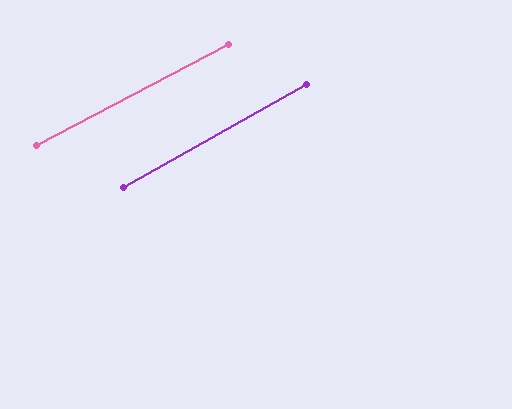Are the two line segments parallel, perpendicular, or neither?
Parallel — their directions differ by only 1.7°.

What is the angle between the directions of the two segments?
Approximately 2 degrees.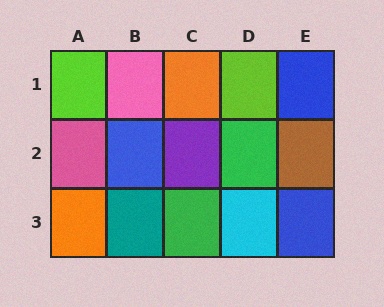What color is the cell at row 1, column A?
Lime.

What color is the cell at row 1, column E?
Blue.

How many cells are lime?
2 cells are lime.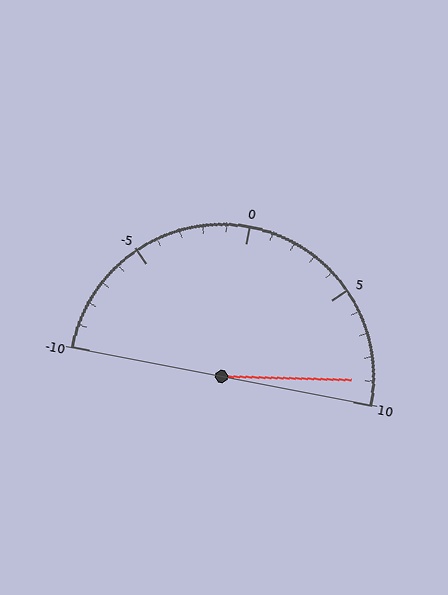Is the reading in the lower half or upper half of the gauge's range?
The reading is in the upper half of the range (-10 to 10).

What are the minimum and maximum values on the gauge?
The gauge ranges from -10 to 10.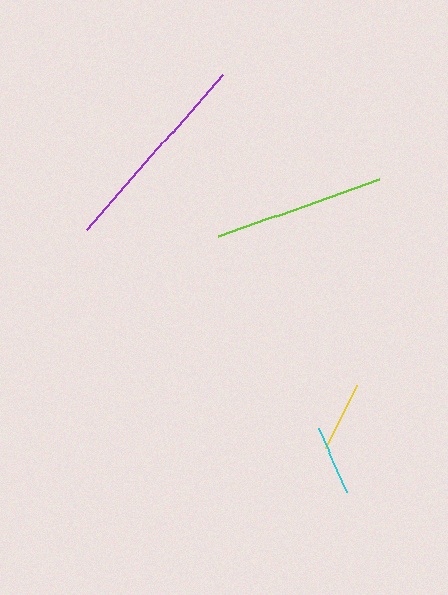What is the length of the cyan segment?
The cyan segment is approximately 70 pixels long.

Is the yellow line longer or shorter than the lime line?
The lime line is longer than the yellow line.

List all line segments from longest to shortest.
From longest to shortest: purple, lime, cyan, yellow.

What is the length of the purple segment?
The purple segment is approximately 206 pixels long.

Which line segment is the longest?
The purple line is the longest at approximately 206 pixels.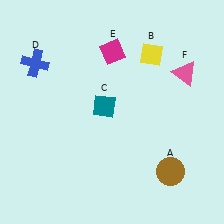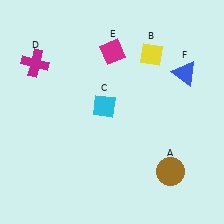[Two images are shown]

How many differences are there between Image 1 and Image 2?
There are 3 differences between the two images.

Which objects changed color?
C changed from teal to cyan. D changed from blue to magenta. F changed from pink to blue.